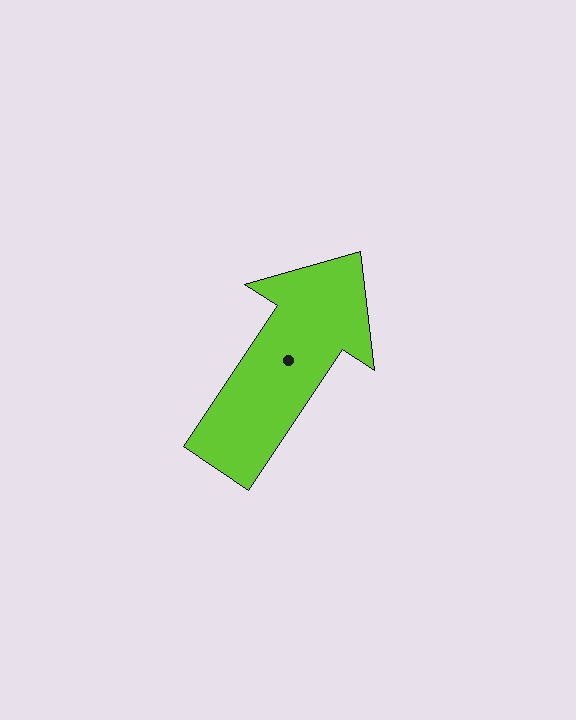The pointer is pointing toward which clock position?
Roughly 1 o'clock.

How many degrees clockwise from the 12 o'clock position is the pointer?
Approximately 34 degrees.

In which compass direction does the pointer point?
Northeast.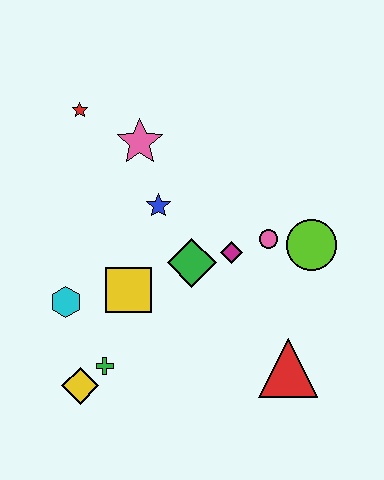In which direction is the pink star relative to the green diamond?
The pink star is above the green diamond.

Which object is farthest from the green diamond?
The red star is farthest from the green diamond.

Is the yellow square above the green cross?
Yes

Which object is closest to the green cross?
The yellow diamond is closest to the green cross.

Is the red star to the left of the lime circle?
Yes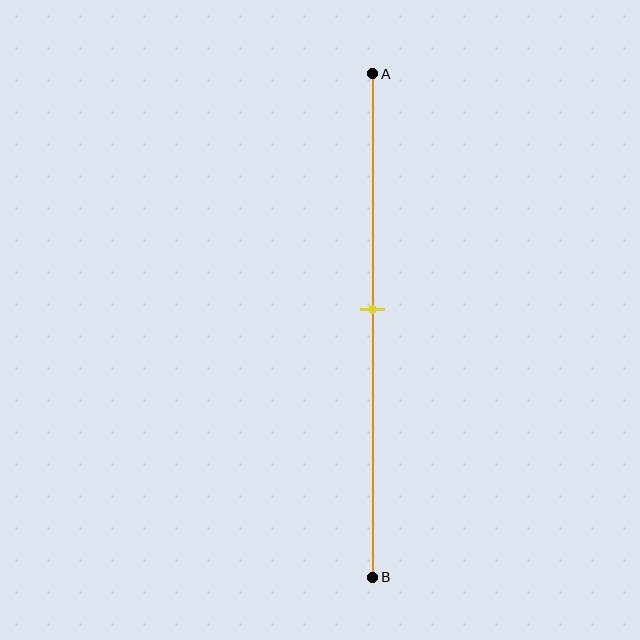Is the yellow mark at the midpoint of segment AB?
No, the mark is at about 45% from A, not at the 50% midpoint.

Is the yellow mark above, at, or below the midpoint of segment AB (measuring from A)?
The yellow mark is above the midpoint of segment AB.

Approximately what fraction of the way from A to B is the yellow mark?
The yellow mark is approximately 45% of the way from A to B.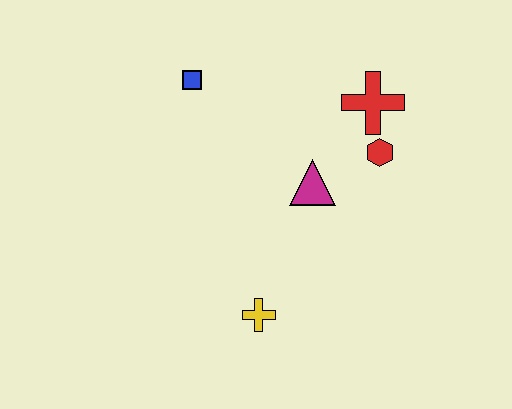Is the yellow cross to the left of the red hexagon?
Yes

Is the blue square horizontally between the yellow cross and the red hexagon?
No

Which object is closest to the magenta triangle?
The red hexagon is closest to the magenta triangle.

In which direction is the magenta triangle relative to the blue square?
The magenta triangle is to the right of the blue square.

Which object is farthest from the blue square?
The yellow cross is farthest from the blue square.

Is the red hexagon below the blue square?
Yes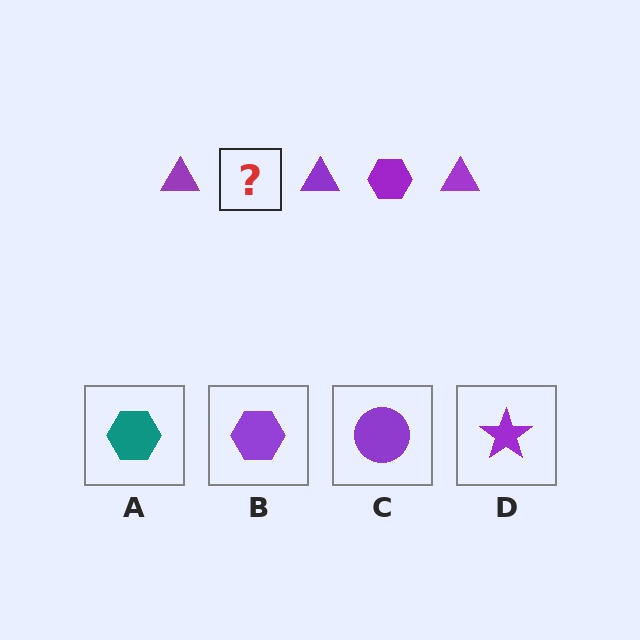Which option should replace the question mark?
Option B.